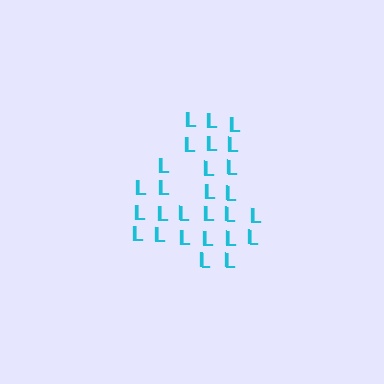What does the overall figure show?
The overall figure shows the digit 4.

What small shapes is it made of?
It is made of small letter L's.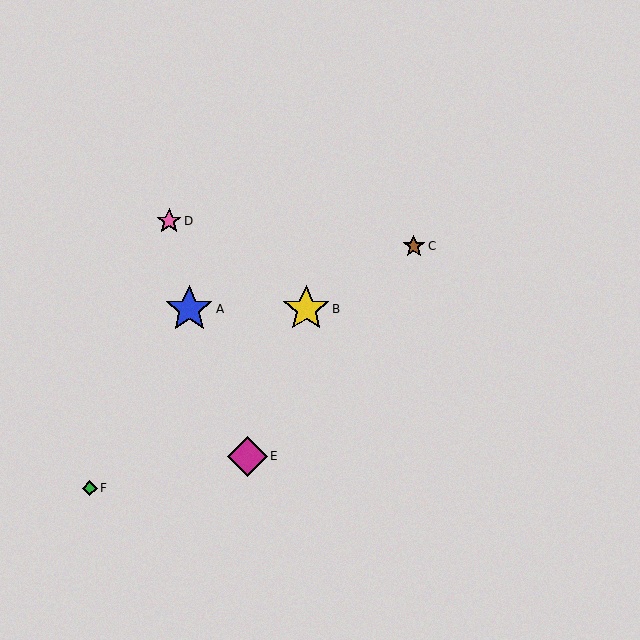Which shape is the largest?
The blue star (labeled A) is the largest.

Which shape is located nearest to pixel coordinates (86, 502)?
The green diamond (labeled F) at (90, 488) is nearest to that location.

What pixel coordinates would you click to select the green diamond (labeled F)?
Click at (90, 488) to select the green diamond F.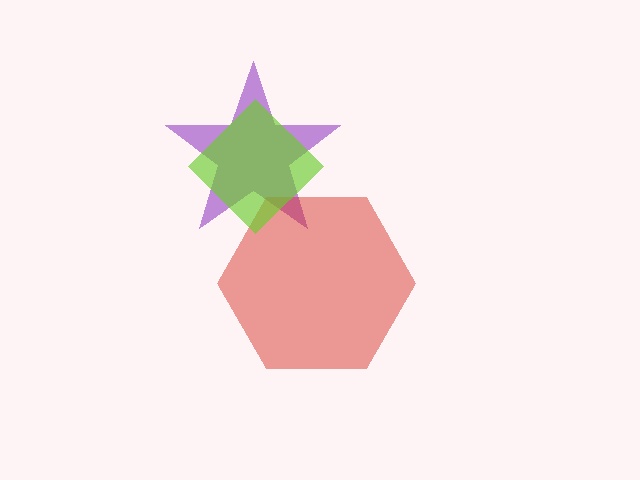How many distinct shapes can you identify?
There are 3 distinct shapes: a purple star, a red hexagon, a lime diamond.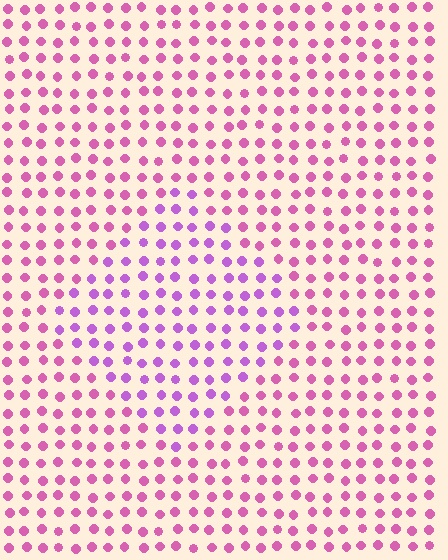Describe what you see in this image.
The image is filled with small pink elements in a uniform arrangement. A diamond-shaped region is visible where the elements are tinted to a slightly different hue, forming a subtle color boundary.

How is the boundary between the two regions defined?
The boundary is defined purely by a slight shift in hue (about 32 degrees). Spacing, size, and orientation are identical on both sides.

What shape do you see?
I see a diamond.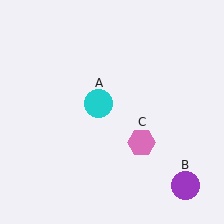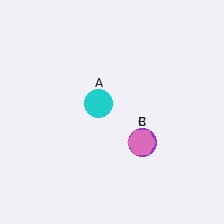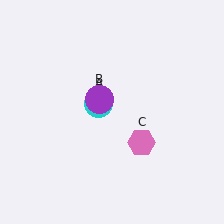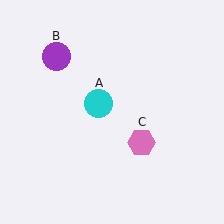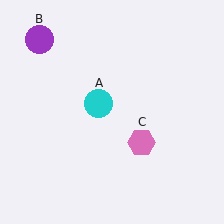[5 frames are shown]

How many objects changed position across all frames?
1 object changed position: purple circle (object B).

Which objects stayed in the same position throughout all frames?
Cyan circle (object A) and pink hexagon (object C) remained stationary.